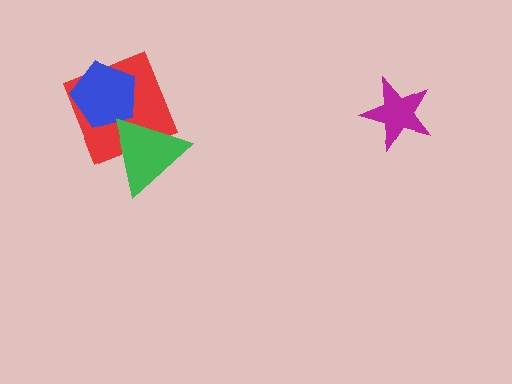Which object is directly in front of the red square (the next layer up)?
The blue pentagon is directly in front of the red square.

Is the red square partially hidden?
Yes, it is partially covered by another shape.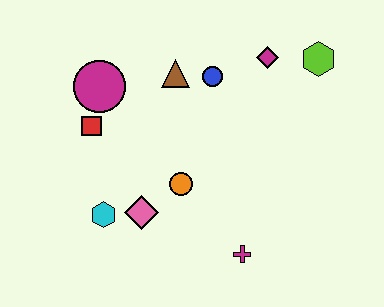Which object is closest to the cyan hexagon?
The pink diamond is closest to the cyan hexagon.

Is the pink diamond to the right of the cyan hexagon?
Yes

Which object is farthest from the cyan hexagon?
The lime hexagon is farthest from the cyan hexagon.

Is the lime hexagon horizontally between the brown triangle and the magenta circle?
No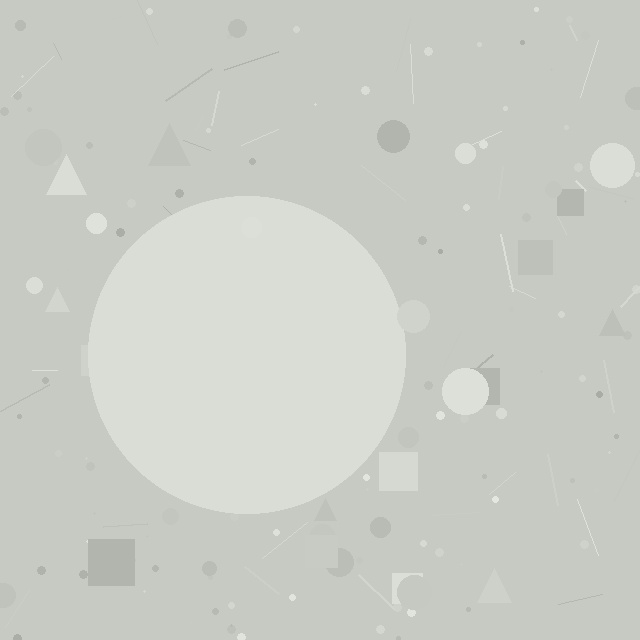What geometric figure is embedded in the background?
A circle is embedded in the background.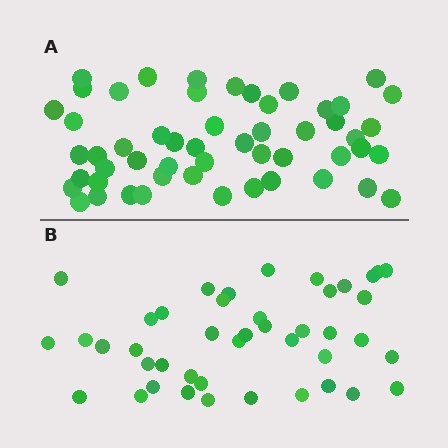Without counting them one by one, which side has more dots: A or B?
Region A (the top region) has more dots.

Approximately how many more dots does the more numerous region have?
Region A has roughly 10 or so more dots than region B.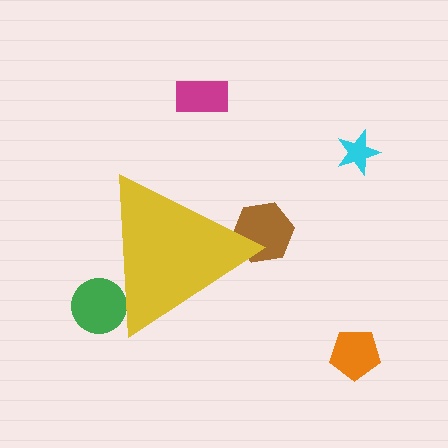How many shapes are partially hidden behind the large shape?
2 shapes are partially hidden.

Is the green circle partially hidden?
Yes, the green circle is partially hidden behind the yellow triangle.